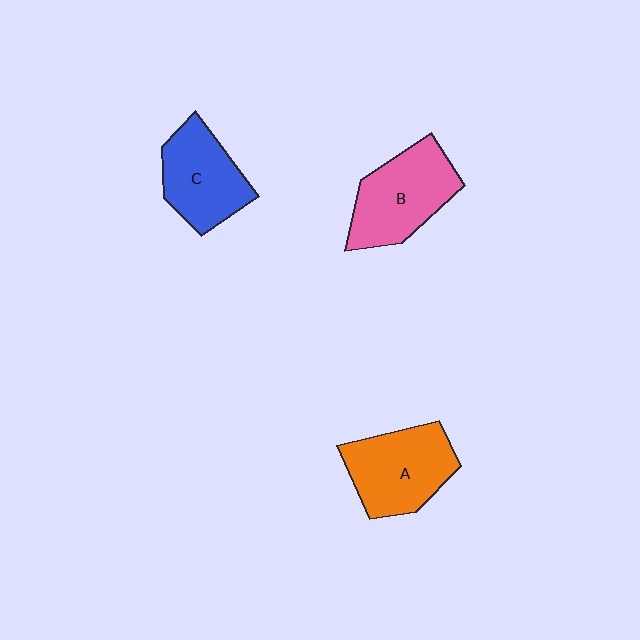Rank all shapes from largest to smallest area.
From largest to smallest: B (pink), A (orange), C (blue).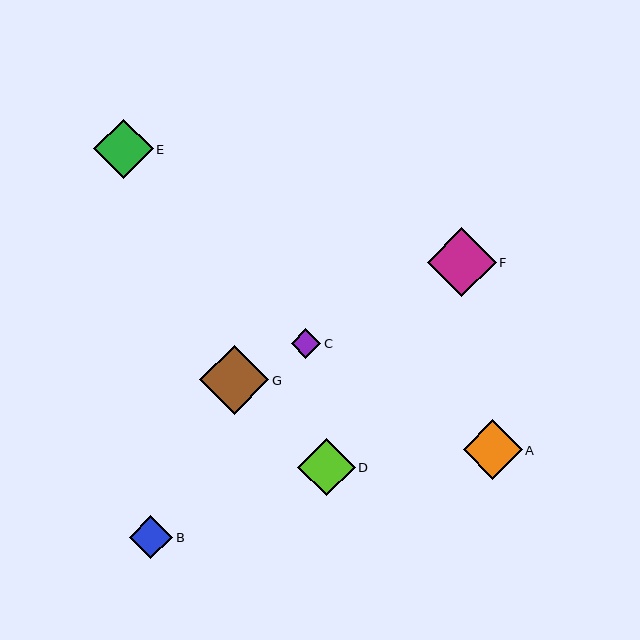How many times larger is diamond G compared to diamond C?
Diamond G is approximately 2.3 times the size of diamond C.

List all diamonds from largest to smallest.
From largest to smallest: G, F, E, A, D, B, C.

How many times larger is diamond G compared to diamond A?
Diamond G is approximately 1.2 times the size of diamond A.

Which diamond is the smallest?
Diamond C is the smallest with a size of approximately 30 pixels.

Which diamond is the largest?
Diamond G is the largest with a size of approximately 69 pixels.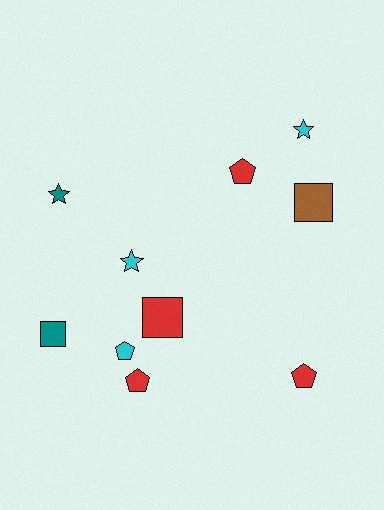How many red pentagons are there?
There are 3 red pentagons.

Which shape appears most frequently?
Pentagon, with 4 objects.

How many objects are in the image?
There are 10 objects.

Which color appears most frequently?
Red, with 4 objects.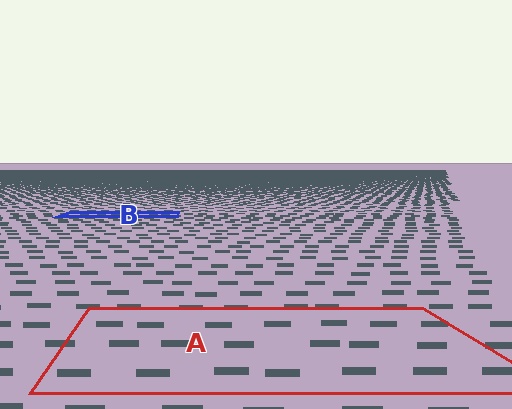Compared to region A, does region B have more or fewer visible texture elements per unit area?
Region B has more texture elements per unit area — they are packed more densely because it is farther away.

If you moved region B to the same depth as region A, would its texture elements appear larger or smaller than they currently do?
They would appear larger. At a closer depth, the same texture elements are projected at a bigger on-screen size.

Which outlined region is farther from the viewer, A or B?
Region B is farther from the viewer — the texture elements inside it appear smaller and more densely packed.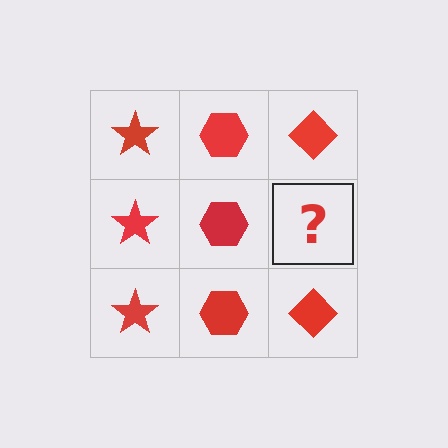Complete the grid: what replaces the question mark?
The question mark should be replaced with a red diamond.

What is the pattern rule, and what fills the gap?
The rule is that each column has a consistent shape. The gap should be filled with a red diamond.